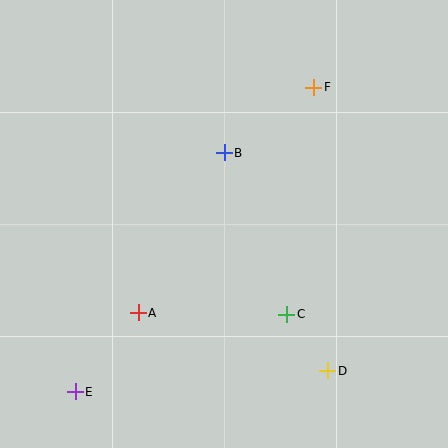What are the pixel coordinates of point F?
Point F is at (314, 87).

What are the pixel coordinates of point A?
Point A is at (138, 313).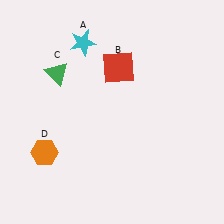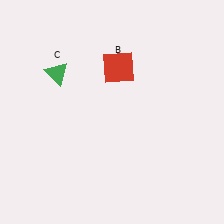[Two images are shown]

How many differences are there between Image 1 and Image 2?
There are 2 differences between the two images.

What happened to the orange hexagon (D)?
The orange hexagon (D) was removed in Image 2. It was in the bottom-left area of Image 1.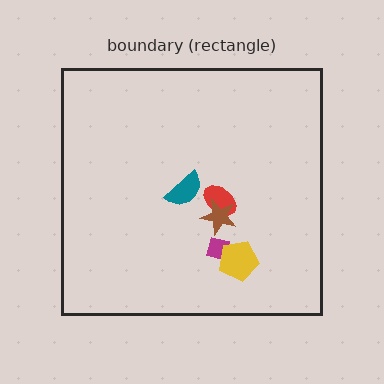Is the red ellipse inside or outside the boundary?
Inside.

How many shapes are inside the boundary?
5 inside, 0 outside.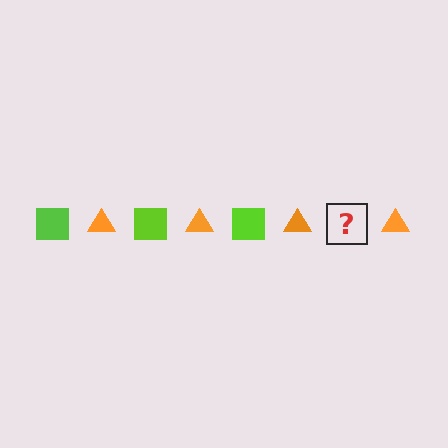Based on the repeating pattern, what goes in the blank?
The blank should be a lime square.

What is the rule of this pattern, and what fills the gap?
The rule is that the pattern alternates between lime square and orange triangle. The gap should be filled with a lime square.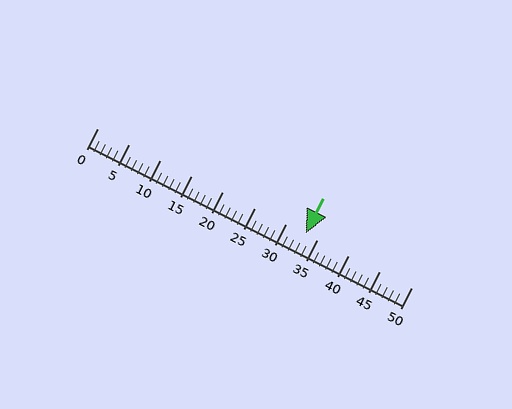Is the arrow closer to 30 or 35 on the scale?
The arrow is closer to 35.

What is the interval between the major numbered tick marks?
The major tick marks are spaced 5 units apart.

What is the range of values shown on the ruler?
The ruler shows values from 0 to 50.